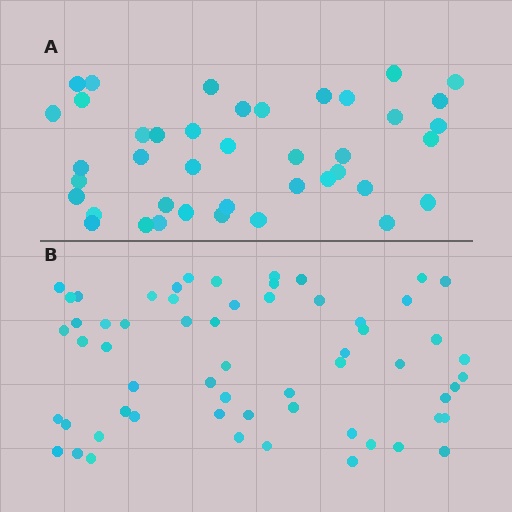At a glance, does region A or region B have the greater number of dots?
Region B (the bottom region) has more dots.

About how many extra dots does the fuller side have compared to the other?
Region B has approximately 20 more dots than region A.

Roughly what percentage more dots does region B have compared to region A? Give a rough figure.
About 45% more.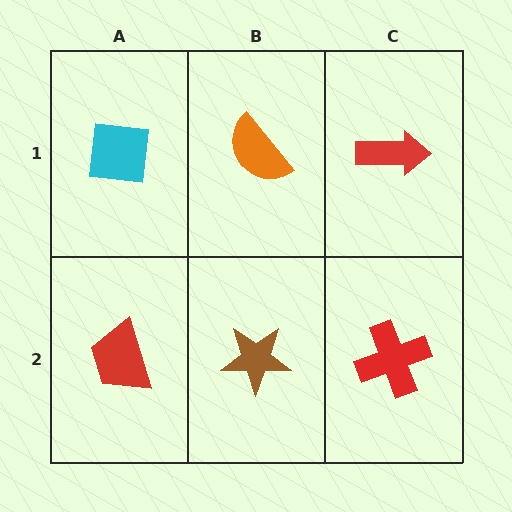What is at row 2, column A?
A red trapezoid.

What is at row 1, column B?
An orange semicircle.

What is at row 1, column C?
A red arrow.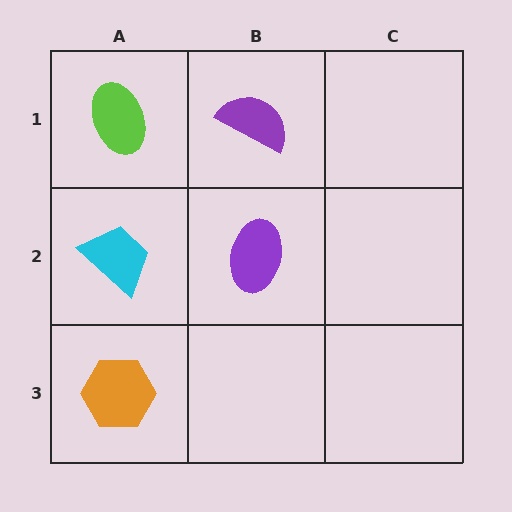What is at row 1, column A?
A lime ellipse.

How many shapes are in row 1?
2 shapes.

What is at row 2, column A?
A cyan trapezoid.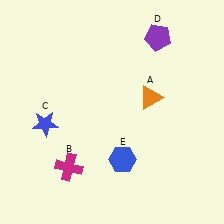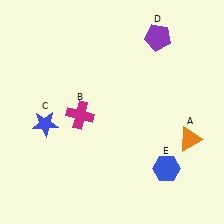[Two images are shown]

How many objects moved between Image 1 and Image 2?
3 objects moved between the two images.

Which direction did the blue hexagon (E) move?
The blue hexagon (E) moved right.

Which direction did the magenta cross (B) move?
The magenta cross (B) moved up.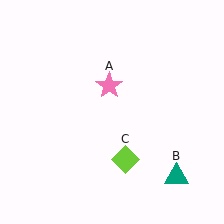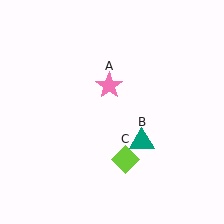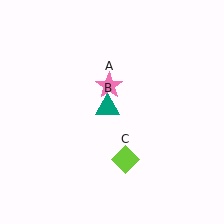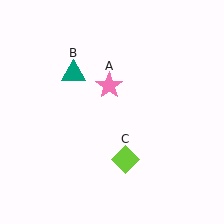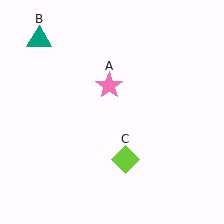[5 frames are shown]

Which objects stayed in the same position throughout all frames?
Pink star (object A) and lime diamond (object C) remained stationary.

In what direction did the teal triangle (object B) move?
The teal triangle (object B) moved up and to the left.